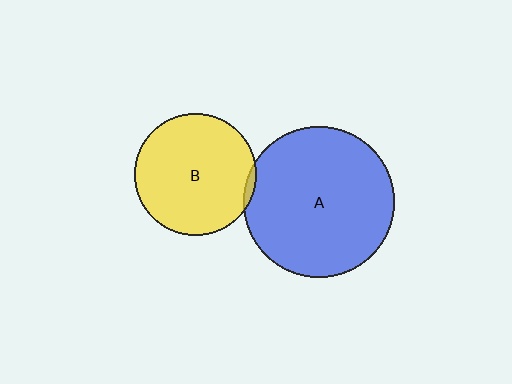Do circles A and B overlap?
Yes.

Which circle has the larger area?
Circle A (blue).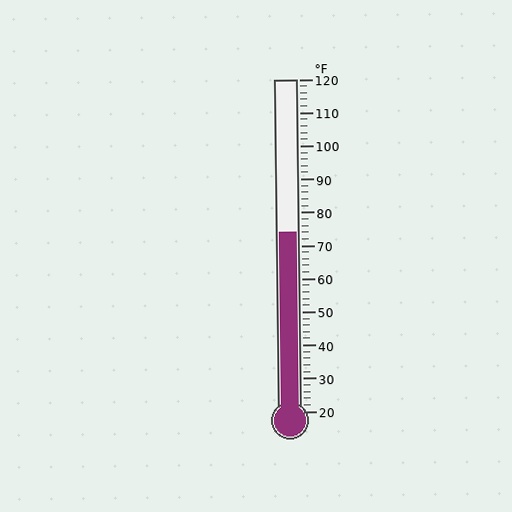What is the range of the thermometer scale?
The thermometer scale ranges from 20°F to 120°F.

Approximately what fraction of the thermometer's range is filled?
The thermometer is filled to approximately 55% of its range.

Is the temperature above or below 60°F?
The temperature is above 60°F.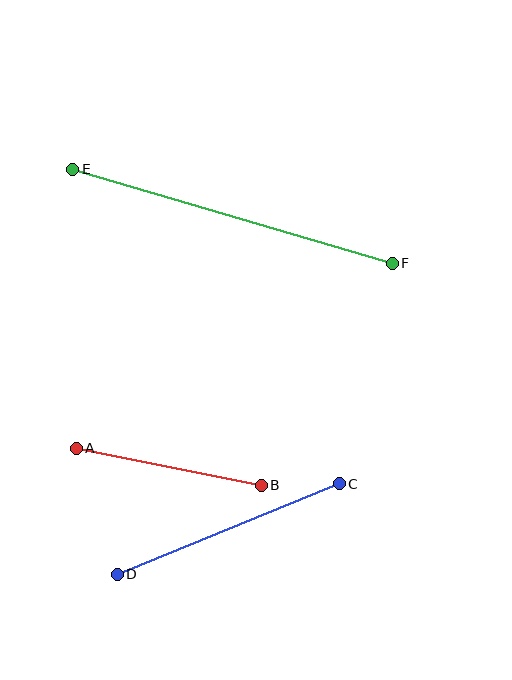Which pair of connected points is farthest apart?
Points E and F are farthest apart.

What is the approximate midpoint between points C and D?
The midpoint is at approximately (228, 529) pixels.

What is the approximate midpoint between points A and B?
The midpoint is at approximately (169, 467) pixels.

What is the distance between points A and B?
The distance is approximately 189 pixels.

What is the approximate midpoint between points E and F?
The midpoint is at approximately (232, 216) pixels.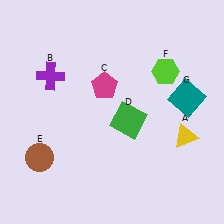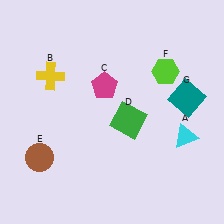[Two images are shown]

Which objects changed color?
A changed from yellow to cyan. B changed from purple to yellow.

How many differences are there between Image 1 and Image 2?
There are 2 differences between the two images.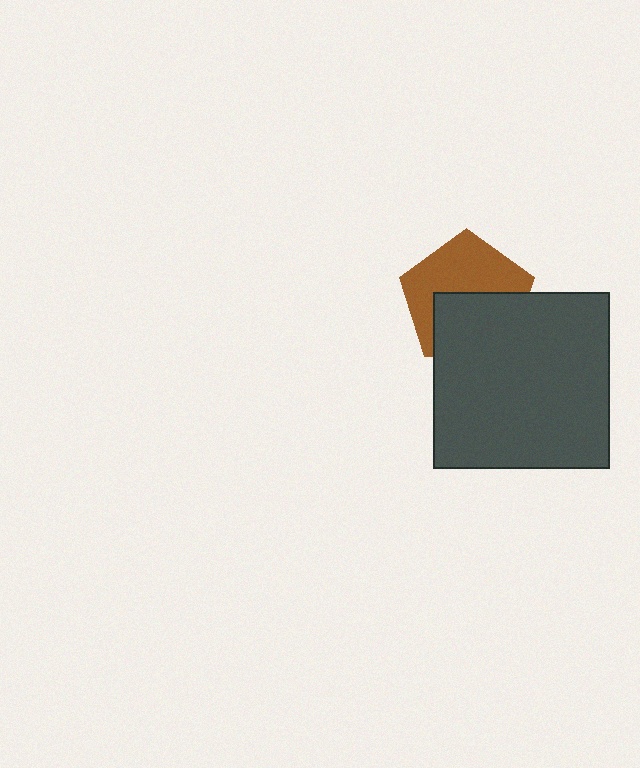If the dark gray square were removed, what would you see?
You would see the complete brown pentagon.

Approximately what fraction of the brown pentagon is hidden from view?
Roughly 47% of the brown pentagon is hidden behind the dark gray square.